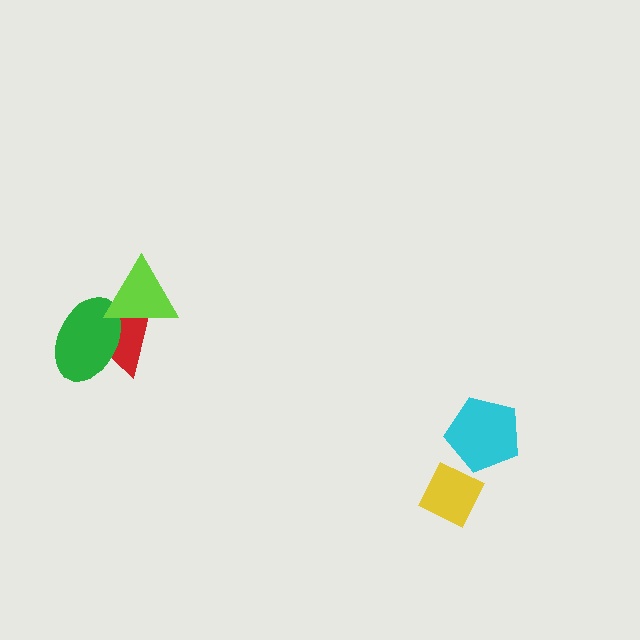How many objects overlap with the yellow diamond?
0 objects overlap with the yellow diamond.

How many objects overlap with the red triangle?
2 objects overlap with the red triangle.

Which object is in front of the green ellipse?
The lime triangle is in front of the green ellipse.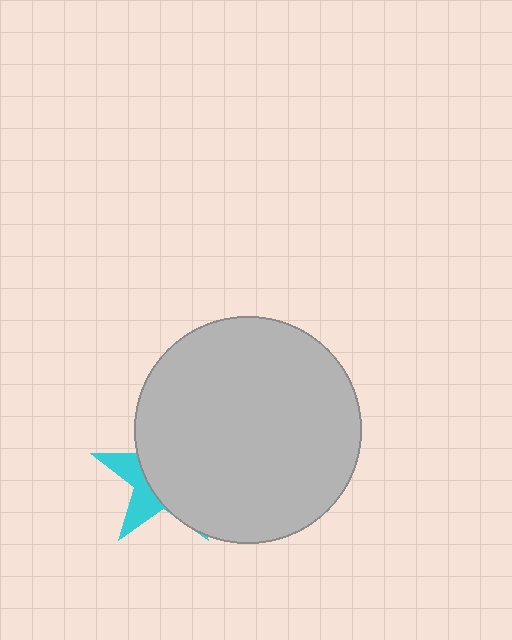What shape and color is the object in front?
The object in front is a light gray circle.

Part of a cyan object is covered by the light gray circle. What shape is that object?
It is a star.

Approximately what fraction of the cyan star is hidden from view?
Roughly 69% of the cyan star is hidden behind the light gray circle.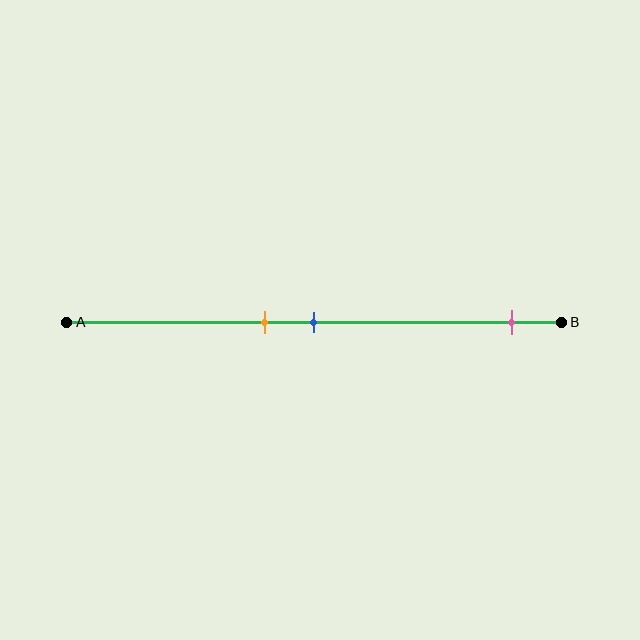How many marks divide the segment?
There are 3 marks dividing the segment.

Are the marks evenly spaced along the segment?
No, the marks are not evenly spaced.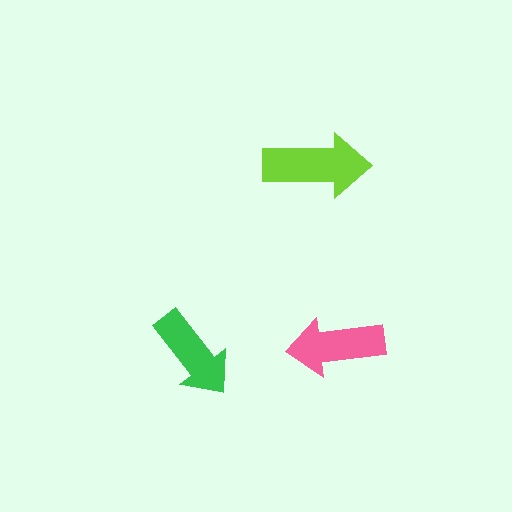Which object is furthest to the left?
The green arrow is leftmost.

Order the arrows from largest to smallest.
the lime one, the pink one, the green one.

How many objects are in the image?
There are 3 objects in the image.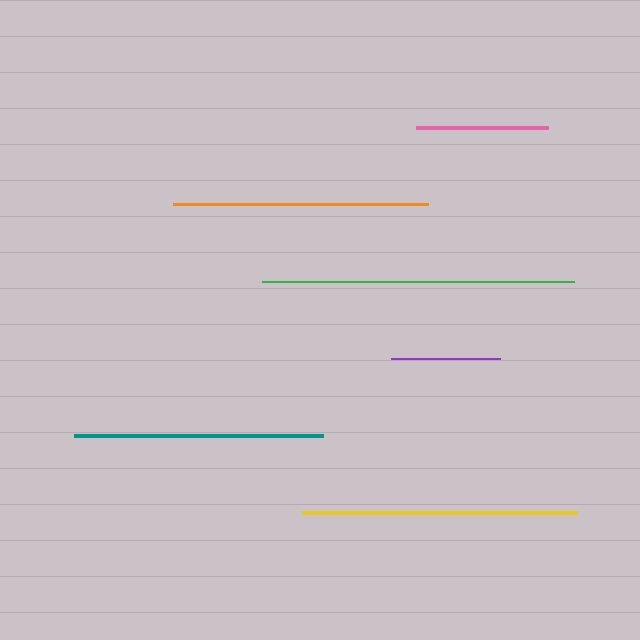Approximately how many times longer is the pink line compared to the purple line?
The pink line is approximately 1.2 times the length of the purple line.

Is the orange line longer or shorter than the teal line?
The orange line is longer than the teal line.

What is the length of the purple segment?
The purple segment is approximately 108 pixels long.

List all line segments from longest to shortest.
From longest to shortest: green, yellow, orange, teal, pink, purple.